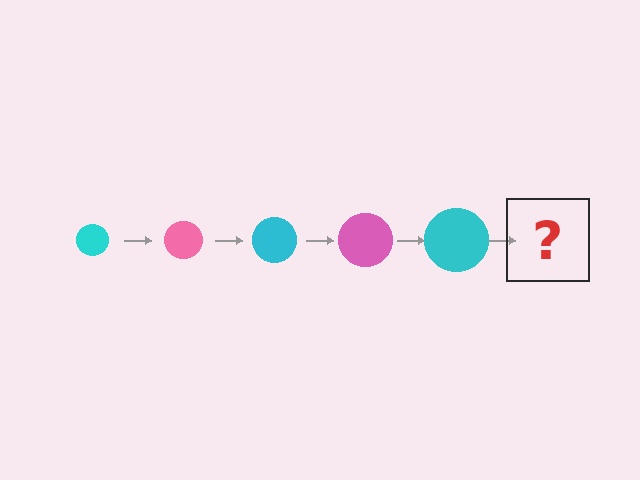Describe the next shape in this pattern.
It should be a pink circle, larger than the previous one.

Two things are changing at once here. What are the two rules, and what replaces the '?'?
The two rules are that the circle grows larger each step and the color cycles through cyan and pink. The '?' should be a pink circle, larger than the previous one.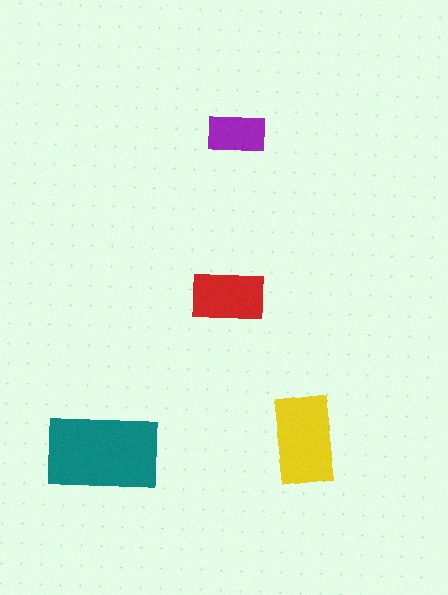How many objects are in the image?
There are 4 objects in the image.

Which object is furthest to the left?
The teal rectangle is leftmost.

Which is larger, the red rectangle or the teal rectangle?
The teal one.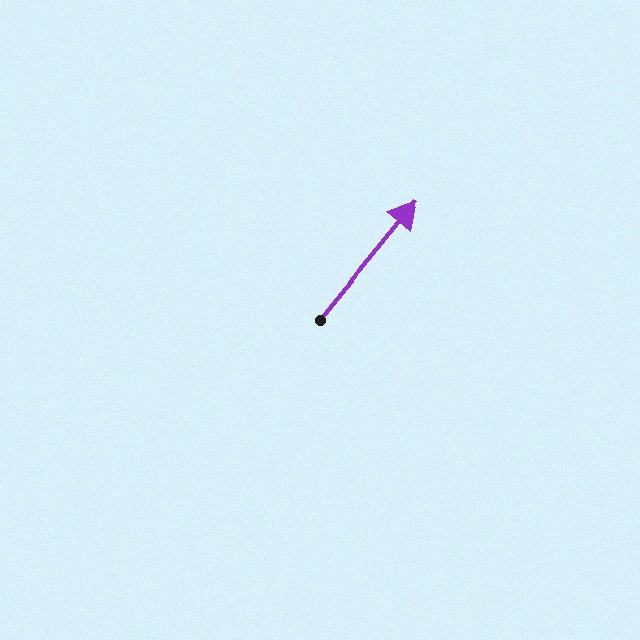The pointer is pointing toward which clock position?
Roughly 1 o'clock.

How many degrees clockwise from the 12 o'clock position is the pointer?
Approximately 39 degrees.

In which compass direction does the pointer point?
Northeast.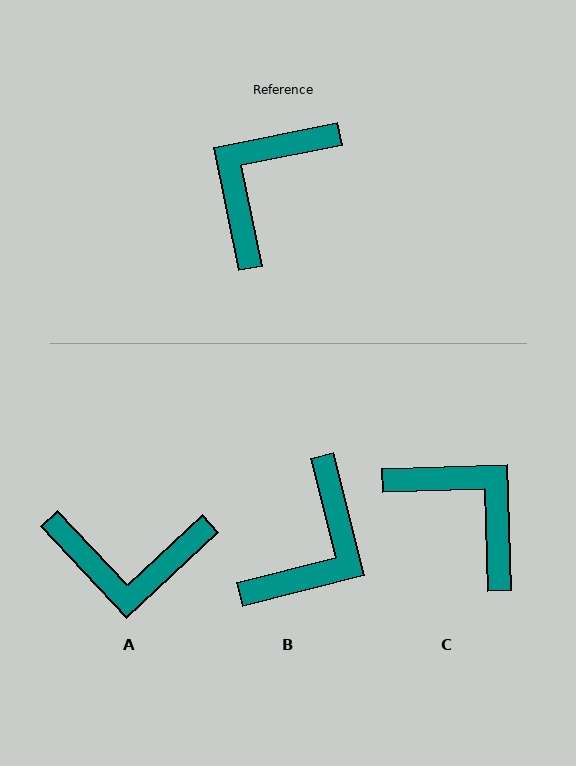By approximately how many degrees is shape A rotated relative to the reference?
Approximately 122 degrees counter-clockwise.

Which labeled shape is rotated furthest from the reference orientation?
B, about 177 degrees away.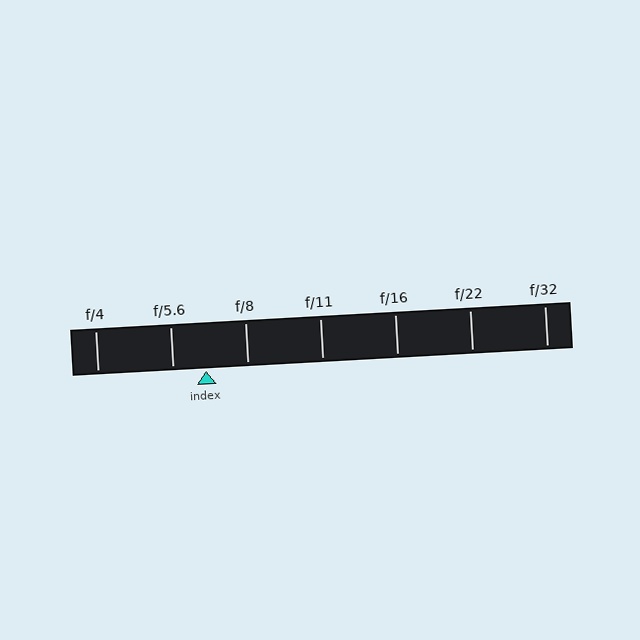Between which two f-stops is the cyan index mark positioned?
The index mark is between f/5.6 and f/8.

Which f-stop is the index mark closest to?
The index mark is closest to f/5.6.